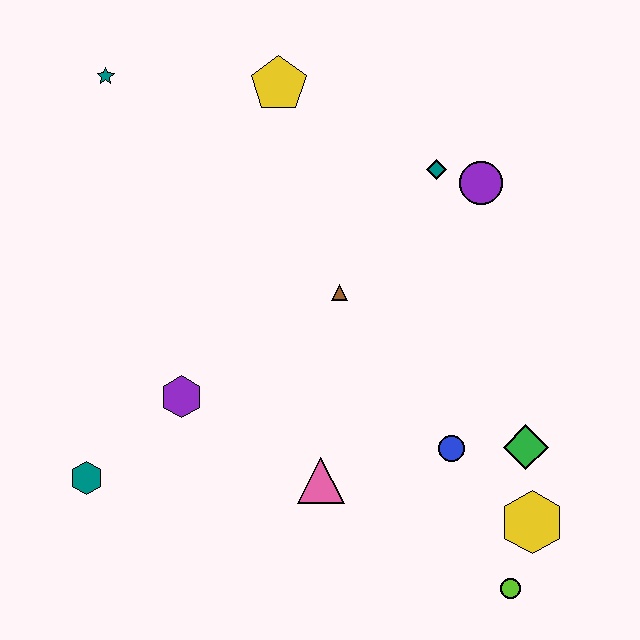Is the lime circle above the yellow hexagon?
No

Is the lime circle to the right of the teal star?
Yes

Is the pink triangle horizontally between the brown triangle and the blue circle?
No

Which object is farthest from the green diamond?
The teal star is farthest from the green diamond.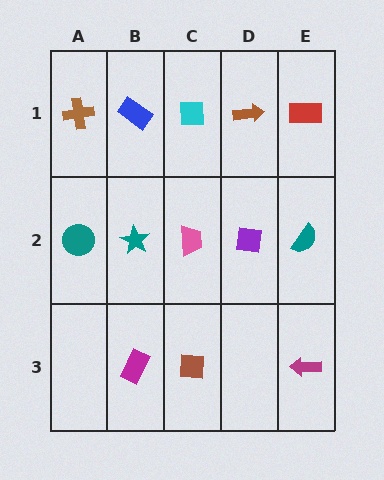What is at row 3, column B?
A magenta rectangle.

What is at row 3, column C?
A brown square.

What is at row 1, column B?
A blue rectangle.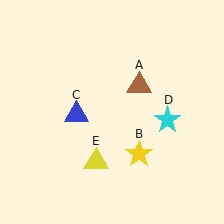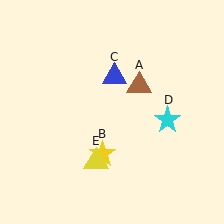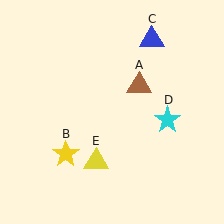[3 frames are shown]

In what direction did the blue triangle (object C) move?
The blue triangle (object C) moved up and to the right.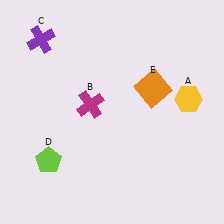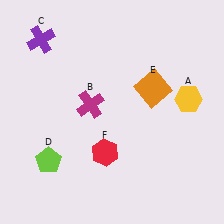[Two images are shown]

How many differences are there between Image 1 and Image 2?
There is 1 difference between the two images.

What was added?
A red hexagon (F) was added in Image 2.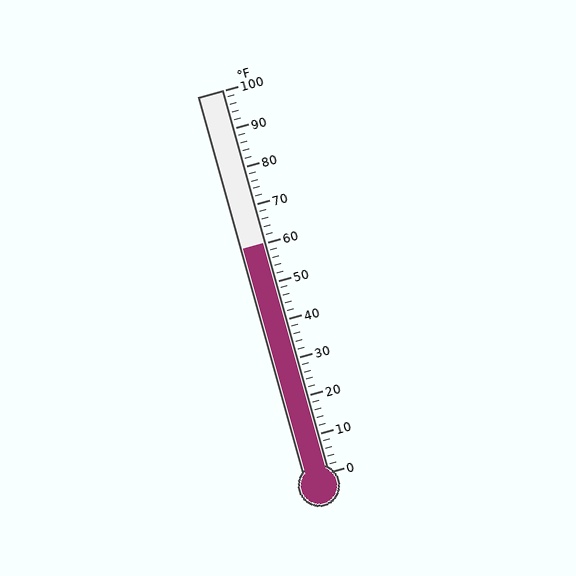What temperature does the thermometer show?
The thermometer shows approximately 60°F.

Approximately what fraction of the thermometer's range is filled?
The thermometer is filled to approximately 60% of its range.